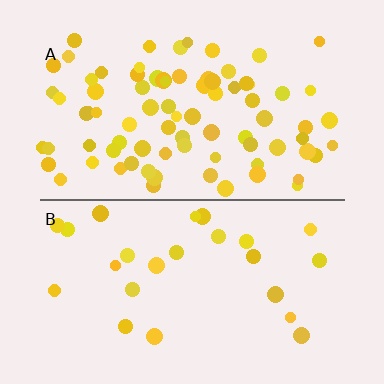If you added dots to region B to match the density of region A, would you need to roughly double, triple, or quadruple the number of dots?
Approximately triple.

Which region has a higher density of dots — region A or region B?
A (the top).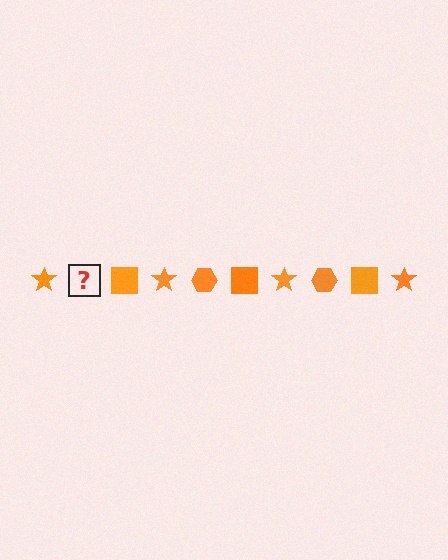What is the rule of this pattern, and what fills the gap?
The rule is that the pattern cycles through star, hexagon, square shapes in orange. The gap should be filled with an orange hexagon.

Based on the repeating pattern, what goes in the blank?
The blank should be an orange hexagon.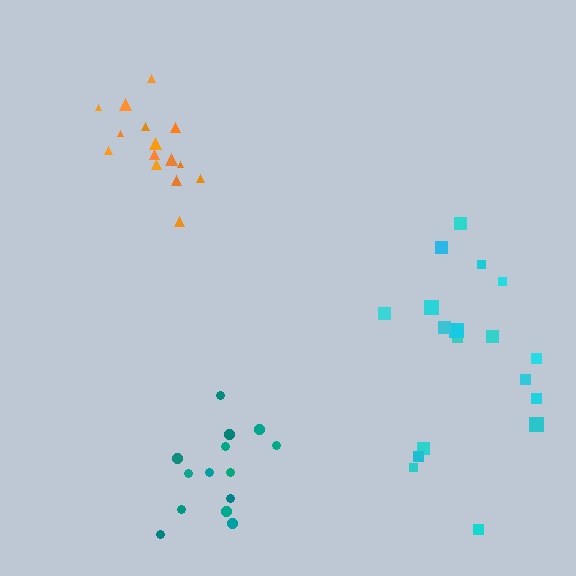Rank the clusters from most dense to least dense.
orange, teal, cyan.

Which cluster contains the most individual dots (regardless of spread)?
Cyan (18).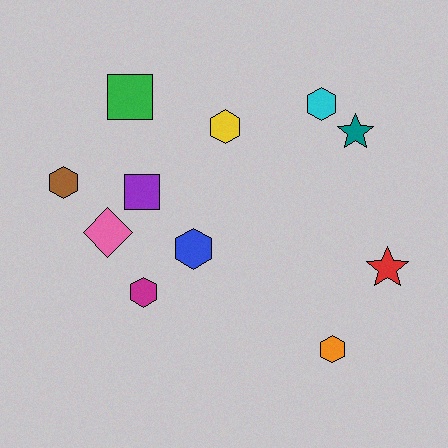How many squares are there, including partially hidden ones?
There are 2 squares.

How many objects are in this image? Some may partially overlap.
There are 11 objects.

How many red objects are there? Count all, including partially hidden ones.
There is 1 red object.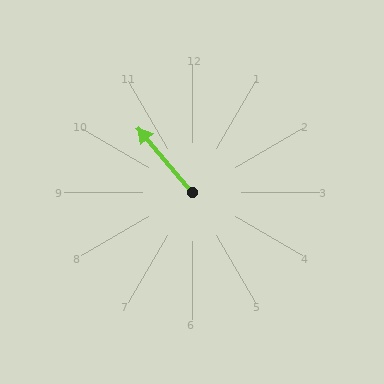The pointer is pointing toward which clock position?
Roughly 11 o'clock.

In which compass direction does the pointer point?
Northwest.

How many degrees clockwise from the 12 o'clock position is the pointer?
Approximately 320 degrees.